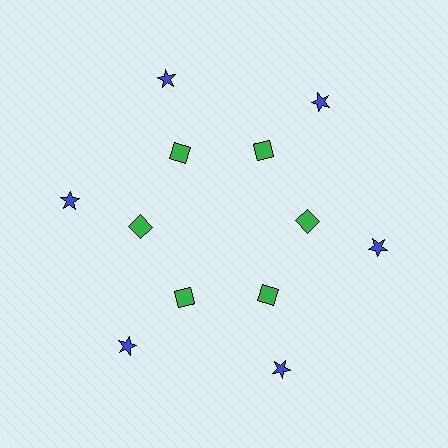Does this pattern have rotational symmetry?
Yes, this pattern has 6-fold rotational symmetry. It looks the same after rotating 60 degrees around the center.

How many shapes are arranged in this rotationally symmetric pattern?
There are 18 shapes, arranged in 6 groups of 3.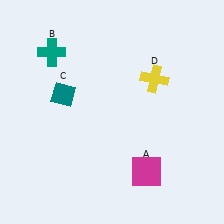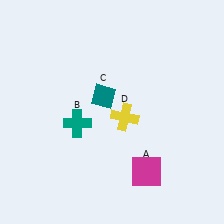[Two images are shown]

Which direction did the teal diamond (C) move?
The teal diamond (C) moved right.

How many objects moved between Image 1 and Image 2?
3 objects moved between the two images.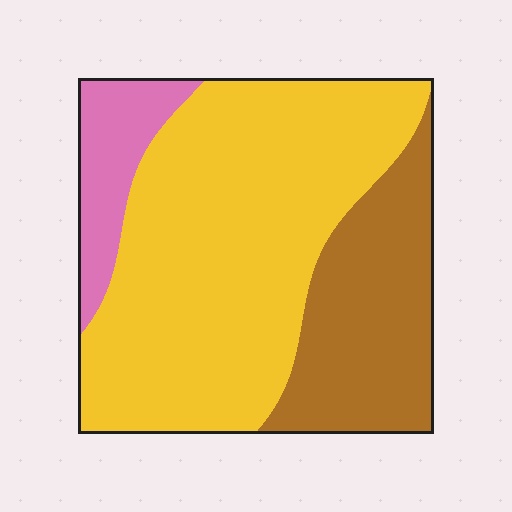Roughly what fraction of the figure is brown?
Brown covers about 25% of the figure.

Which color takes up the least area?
Pink, at roughly 10%.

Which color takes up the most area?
Yellow, at roughly 60%.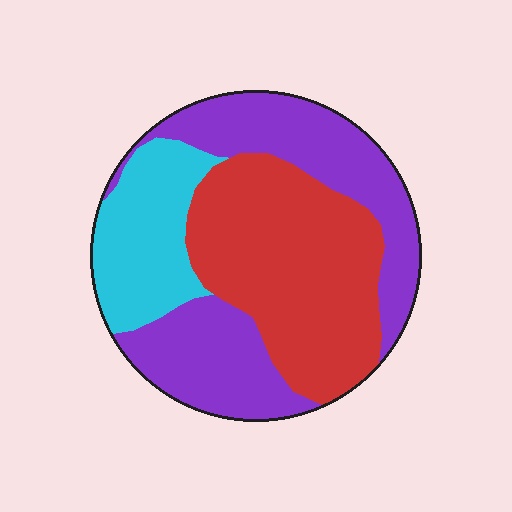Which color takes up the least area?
Cyan, at roughly 20%.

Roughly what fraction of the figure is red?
Red covers about 40% of the figure.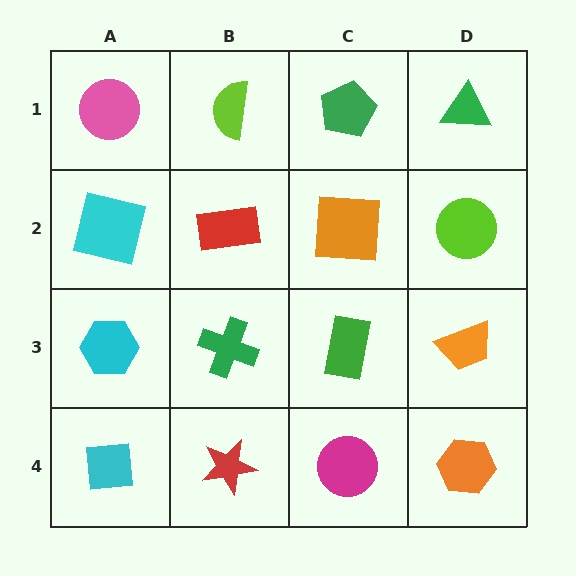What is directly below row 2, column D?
An orange trapezoid.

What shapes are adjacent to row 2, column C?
A green pentagon (row 1, column C), a green rectangle (row 3, column C), a red rectangle (row 2, column B), a lime circle (row 2, column D).